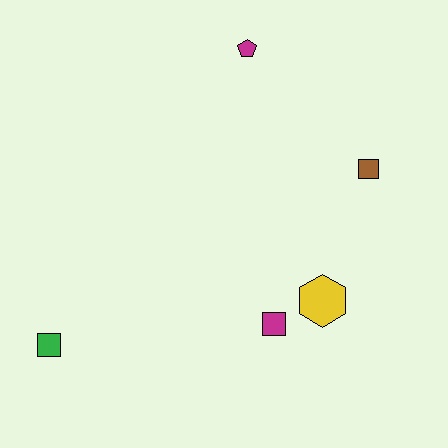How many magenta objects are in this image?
There are 2 magenta objects.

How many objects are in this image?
There are 5 objects.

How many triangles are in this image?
There are no triangles.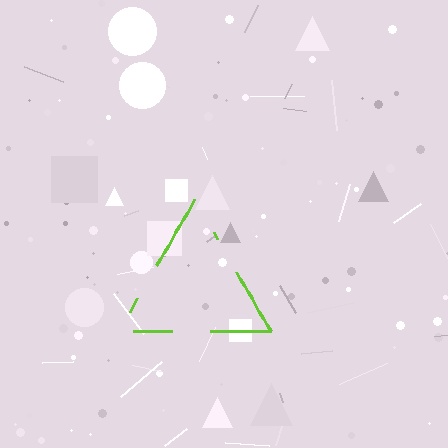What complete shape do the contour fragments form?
The contour fragments form a triangle.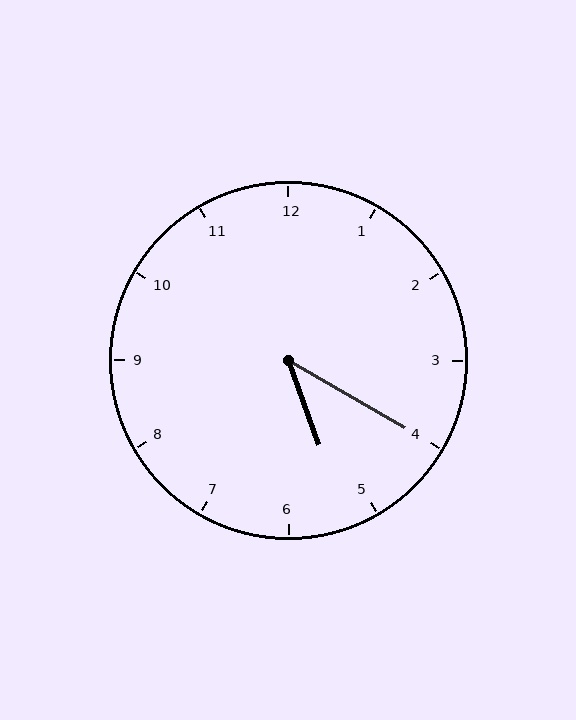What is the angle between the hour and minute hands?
Approximately 40 degrees.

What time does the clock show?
5:20.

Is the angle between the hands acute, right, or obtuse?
It is acute.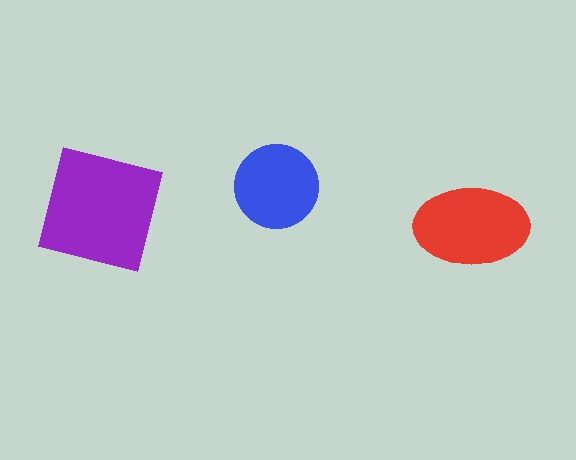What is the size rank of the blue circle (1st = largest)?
3rd.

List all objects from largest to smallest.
The purple square, the red ellipse, the blue circle.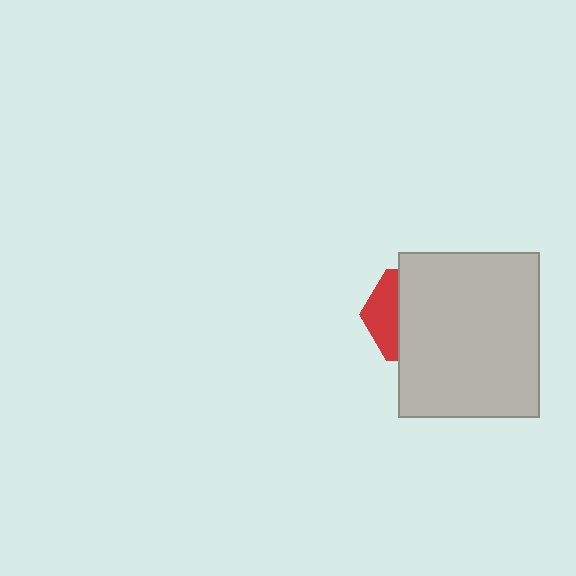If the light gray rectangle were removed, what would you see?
You would see the complete red hexagon.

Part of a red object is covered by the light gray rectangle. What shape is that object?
It is a hexagon.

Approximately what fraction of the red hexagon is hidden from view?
Roughly 69% of the red hexagon is hidden behind the light gray rectangle.